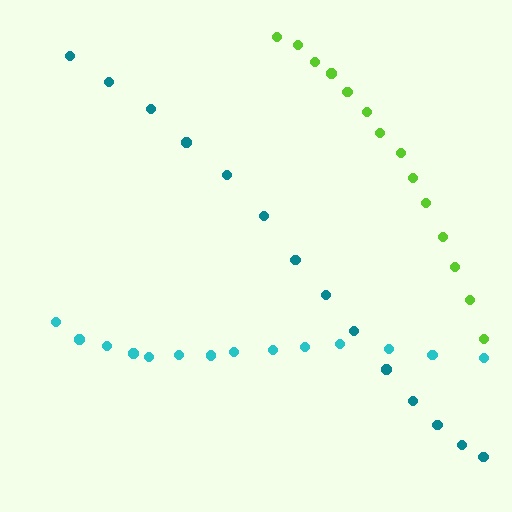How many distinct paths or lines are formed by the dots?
There are 3 distinct paths.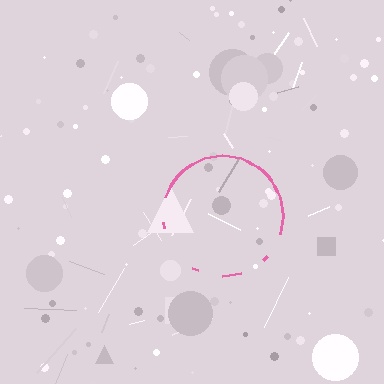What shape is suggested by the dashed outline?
The dashed outline suggests a circle.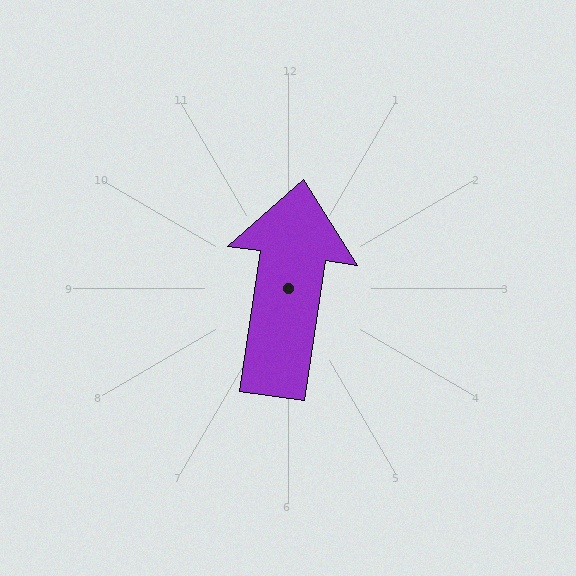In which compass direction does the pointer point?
North.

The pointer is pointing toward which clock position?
Roughly 12 o'clock.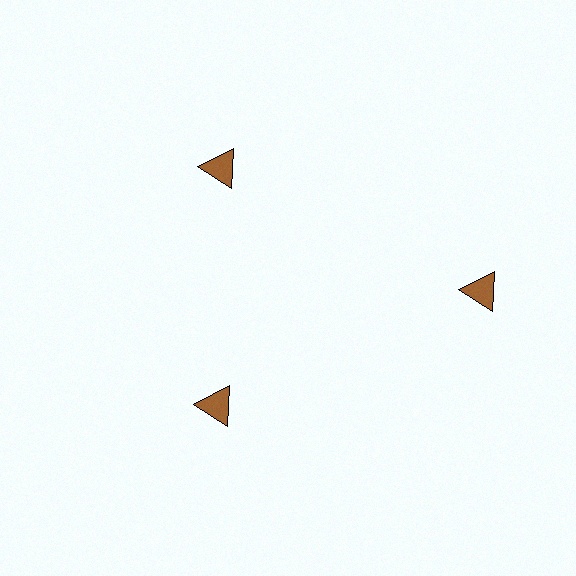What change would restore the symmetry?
The symmetry would be restored by moving it inward, back onto the ring so that all 3 triangles sit at equal angles and equal distance from the center.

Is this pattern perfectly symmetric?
No. The 3 brown triangles are arranged in a ring, but one element near the 3 o'clock position is pushed outward from the center, breaking the 3-fold rotational symmetry.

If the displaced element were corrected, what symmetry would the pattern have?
It would have 3-fold rotational symmetry — the pattern would map onto itself every 120 degrees.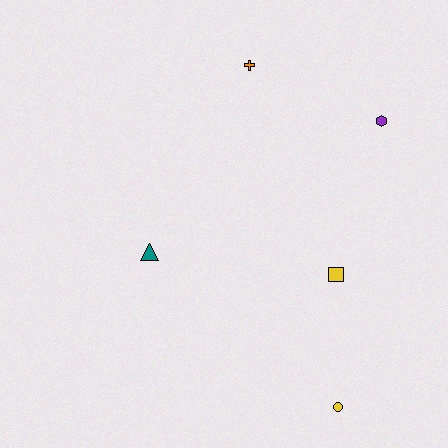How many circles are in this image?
There is 1 circle.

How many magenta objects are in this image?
There are no magenta objects.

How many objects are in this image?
There are 5 objects.